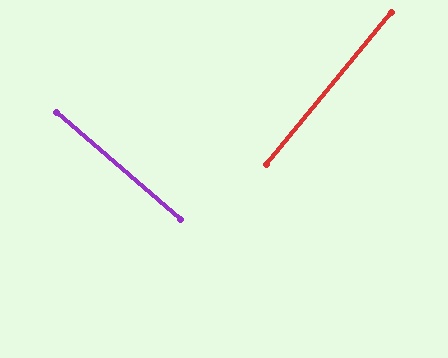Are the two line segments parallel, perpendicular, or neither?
Perpendicular — they meet at approximately 89°.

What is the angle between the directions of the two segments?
Approximately 89 degrees.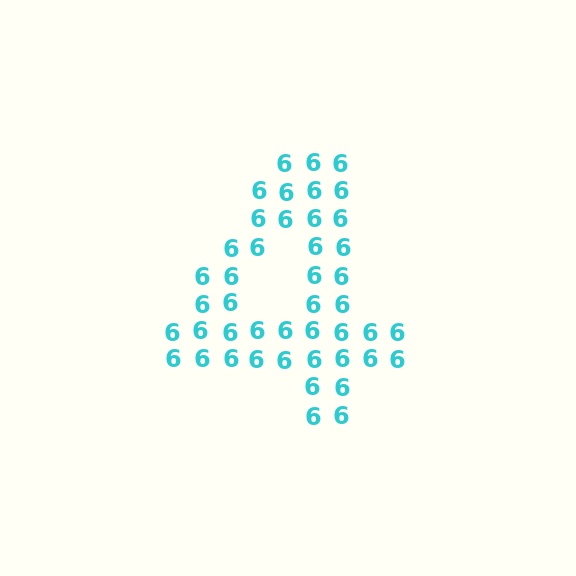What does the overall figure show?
The overall figure shows the digit 4.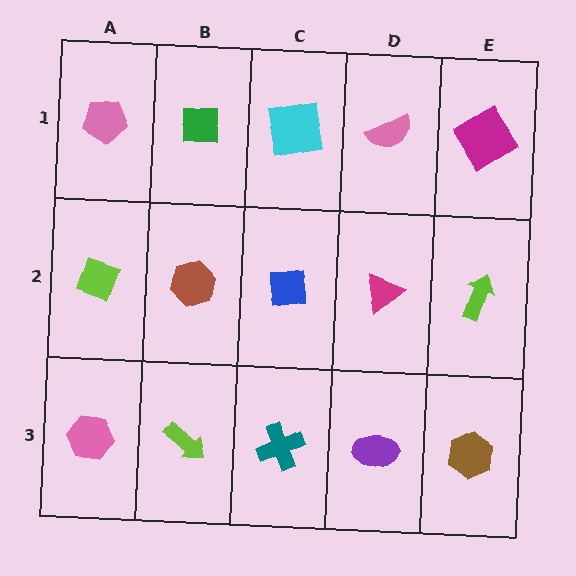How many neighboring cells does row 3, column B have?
3.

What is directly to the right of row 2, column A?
A brown hexagon.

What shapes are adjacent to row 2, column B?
A green square (row 1, column B), a lime arrow (row 3, column B), a lime diamond (row 2, column A), a blue square (row 2, column C).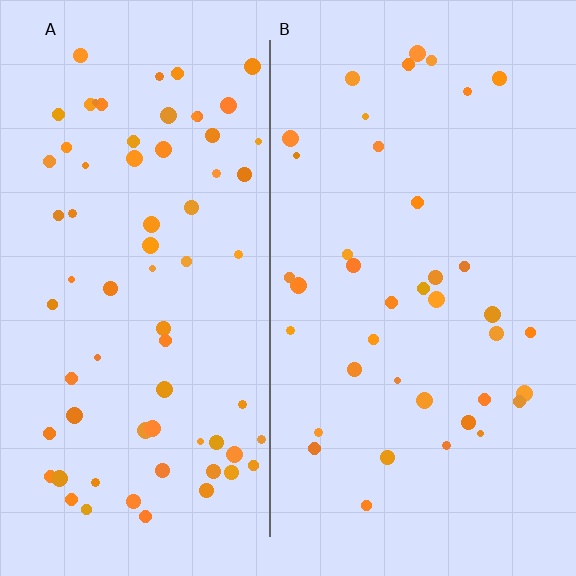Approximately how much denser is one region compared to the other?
Approximately 1.8× — region A over region B.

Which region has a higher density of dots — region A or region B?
A (the left).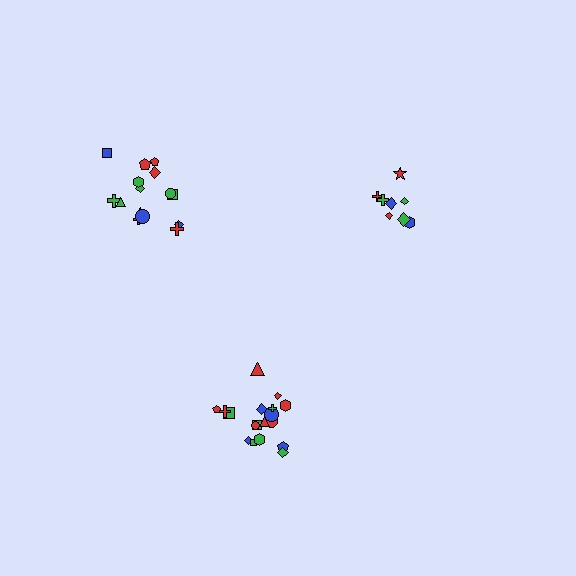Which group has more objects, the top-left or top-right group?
The top-left group.